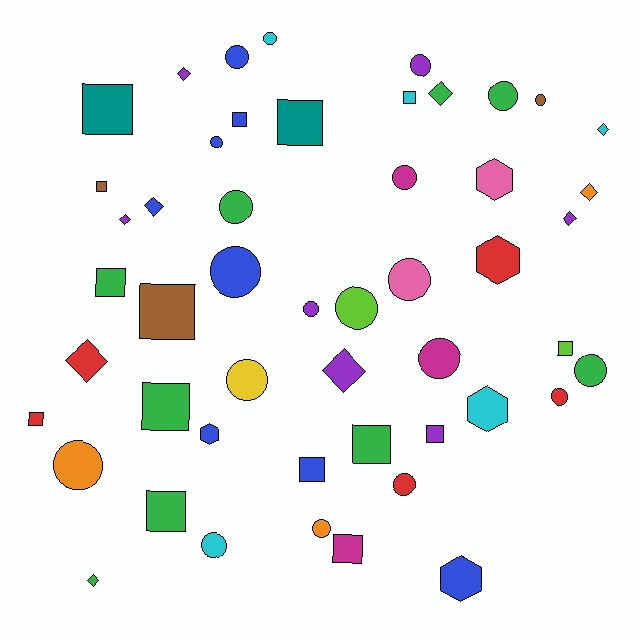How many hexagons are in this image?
There are 5 hexagons.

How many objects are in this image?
There are 50 objects.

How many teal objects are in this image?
There are 2 teal objects.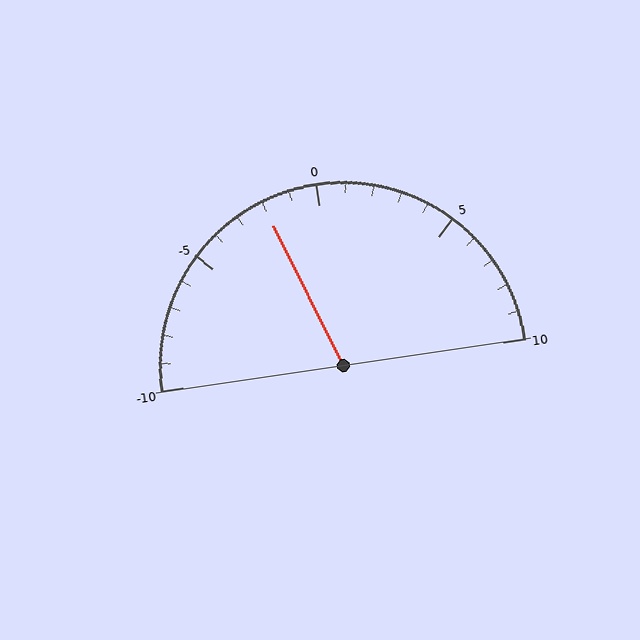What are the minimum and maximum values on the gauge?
The gauge ranges from -10 to 10.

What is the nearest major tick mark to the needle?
The nearest major tick mark is 0.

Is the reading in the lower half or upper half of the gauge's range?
The reading is in the lower half of the range (-10 to 10).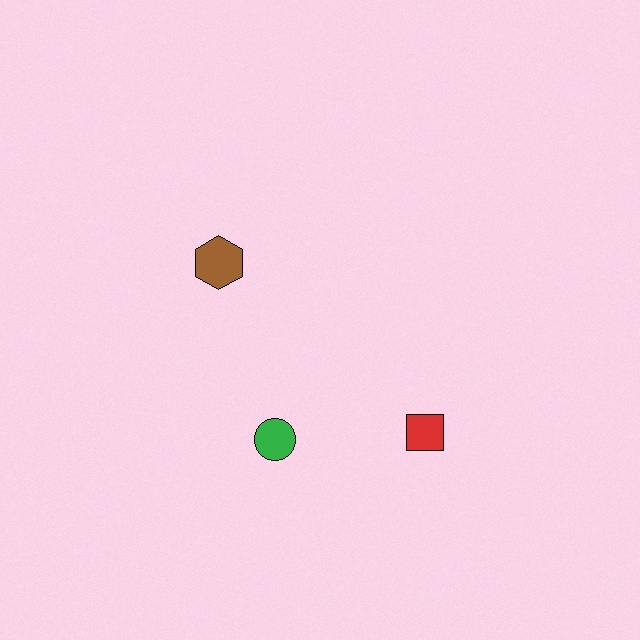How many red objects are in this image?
There is 1 red object.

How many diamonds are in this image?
There are no diamonds.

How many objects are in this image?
There are 3 objects.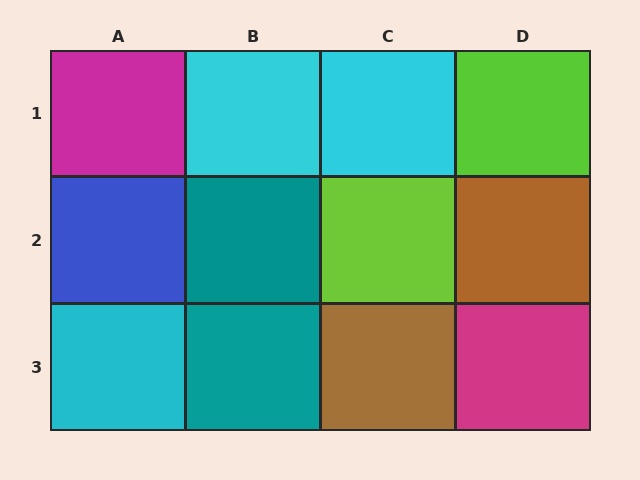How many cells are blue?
1 cell is blue.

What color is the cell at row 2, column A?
Blue.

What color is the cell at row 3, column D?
Magenta.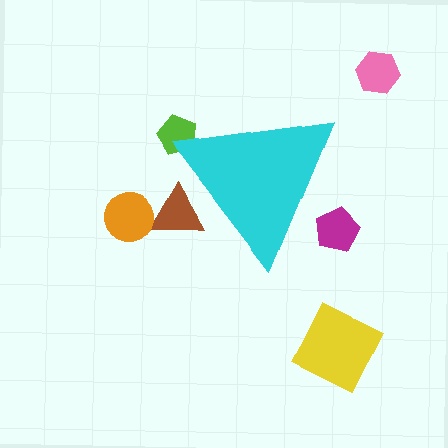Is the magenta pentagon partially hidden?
Yes, the magenta pentagon is partially hidden behind the cyan triangle.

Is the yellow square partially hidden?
No, the yellow square is fully visible.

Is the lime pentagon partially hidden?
Yes, the lime pentagon is partially hidden behind the cyan triangle.